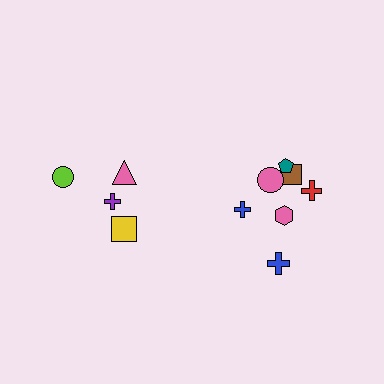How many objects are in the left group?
There are 4 objects.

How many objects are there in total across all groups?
There are 12 objects.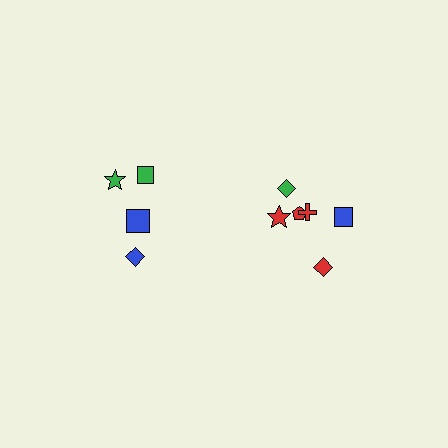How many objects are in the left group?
There are 4 objects.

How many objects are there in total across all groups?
There are 10 objects.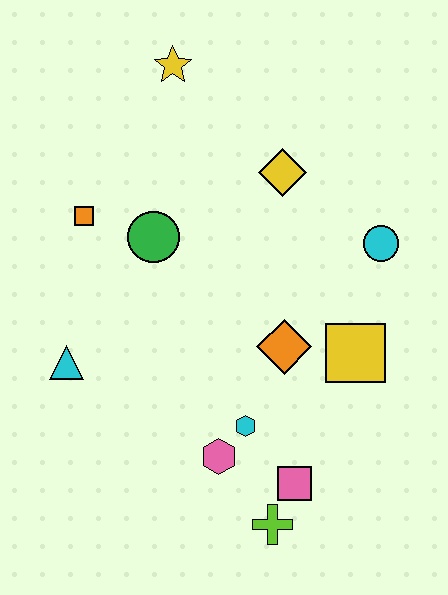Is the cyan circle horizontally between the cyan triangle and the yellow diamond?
No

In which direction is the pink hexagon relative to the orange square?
The pink hexagon is below the orange square.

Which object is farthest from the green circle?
The lime cross is farthest from the green circle.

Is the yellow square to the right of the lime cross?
Yes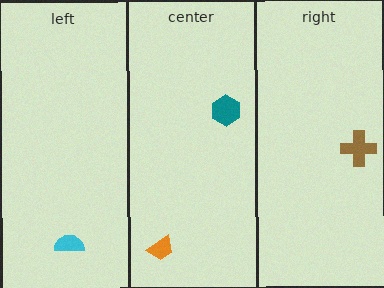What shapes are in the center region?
The orange trapezoid, the teal hexagon.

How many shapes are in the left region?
1.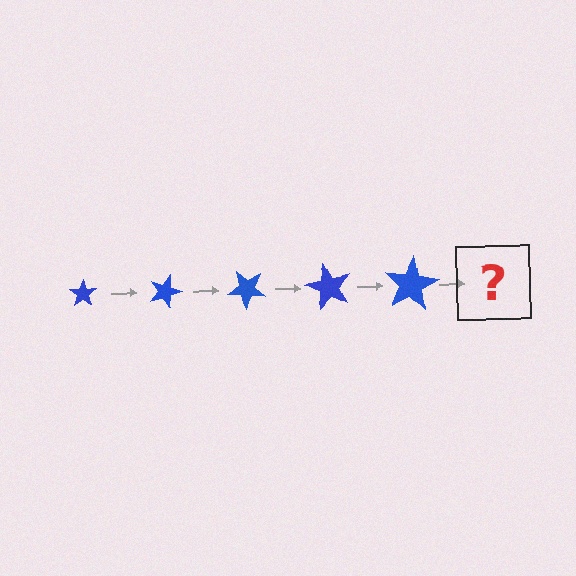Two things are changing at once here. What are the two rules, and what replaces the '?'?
The two rules are that the star grows larger each step and it rotates 20 degrees each step. The '?' should be a star, larger than the previous one and rotated 100 degrees from the start.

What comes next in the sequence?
The next element should be a star, larger than the previous one and rotated 100 degrees from the start.